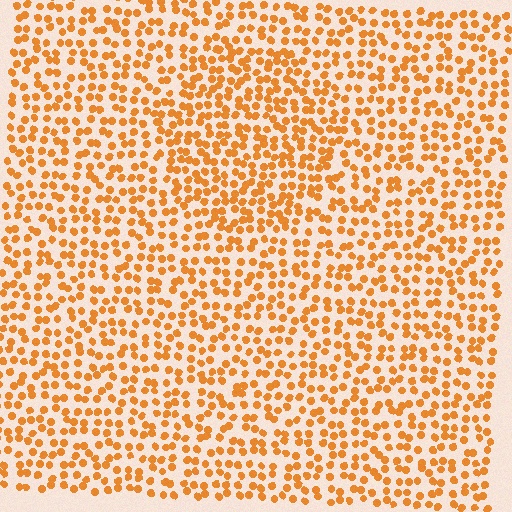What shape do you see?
I see a circle.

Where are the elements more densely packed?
The elements are more densely packed inside the circle boundary.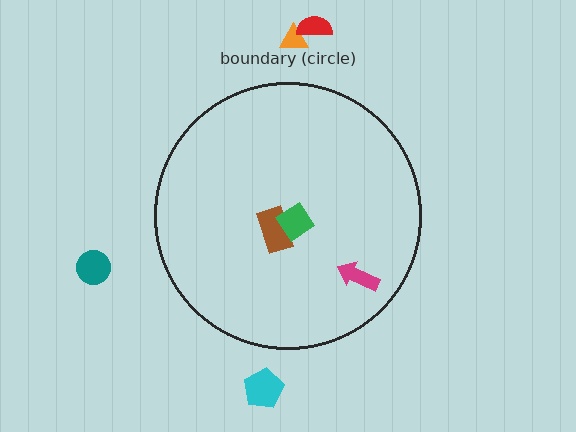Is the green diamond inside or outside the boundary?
Inside.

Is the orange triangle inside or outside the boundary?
Outside.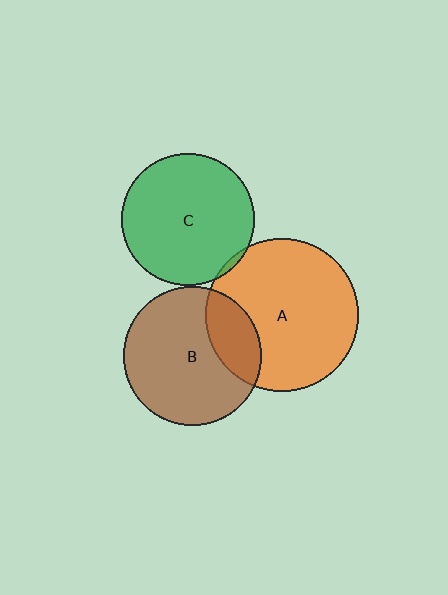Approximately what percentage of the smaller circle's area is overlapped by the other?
Approximately 25%.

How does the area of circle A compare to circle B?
Approximately 1.2 times.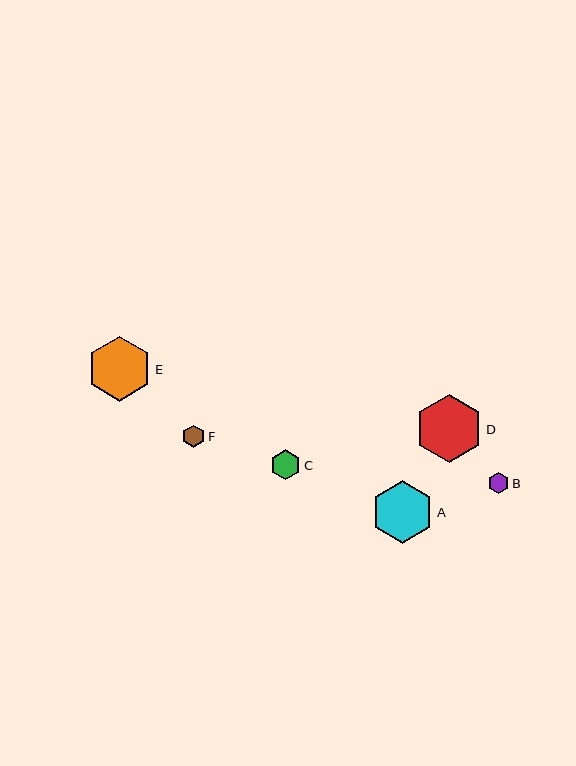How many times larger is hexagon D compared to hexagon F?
Hexagon D is approximately 3.1 times the size of hexagon F.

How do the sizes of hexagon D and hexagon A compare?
Hexagon D and hexagon A are approximately the same size.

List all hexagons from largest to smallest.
From largest to smallest: D, E, A, C, F, B.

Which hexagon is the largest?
Hexagon D is the largest with a size of approximately 68 pixels.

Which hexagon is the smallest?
Hexagon B is the smallest with a size of approximately 21 pixels.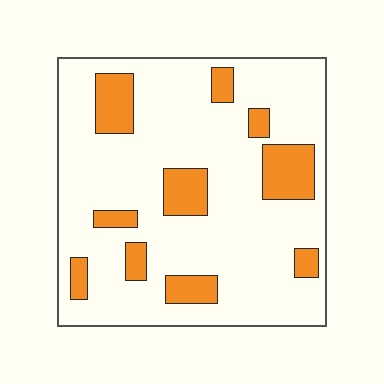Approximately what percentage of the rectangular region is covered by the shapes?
Approximately 20%.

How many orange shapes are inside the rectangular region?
10.